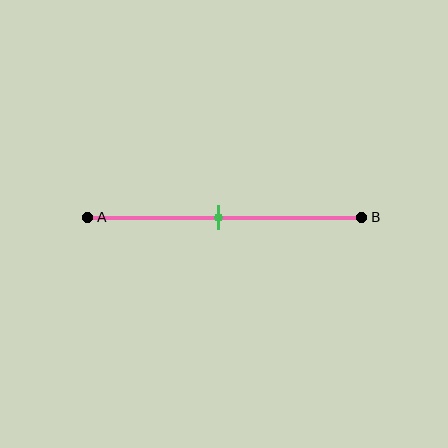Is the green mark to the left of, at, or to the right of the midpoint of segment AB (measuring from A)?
The green mark is approximately at the midpoint of segment AB.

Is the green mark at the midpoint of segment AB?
Yes, the mark is approximately at the midpoint.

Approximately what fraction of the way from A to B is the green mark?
The green mark is approximately 50% of the way from A to B.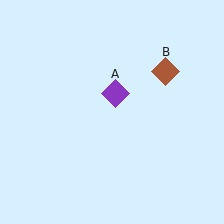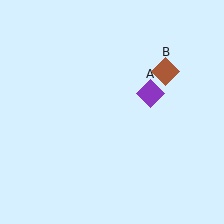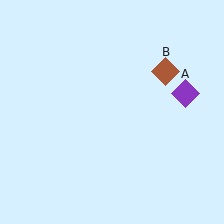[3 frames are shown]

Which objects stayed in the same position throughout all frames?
Brown diamond (object B) remained stationary.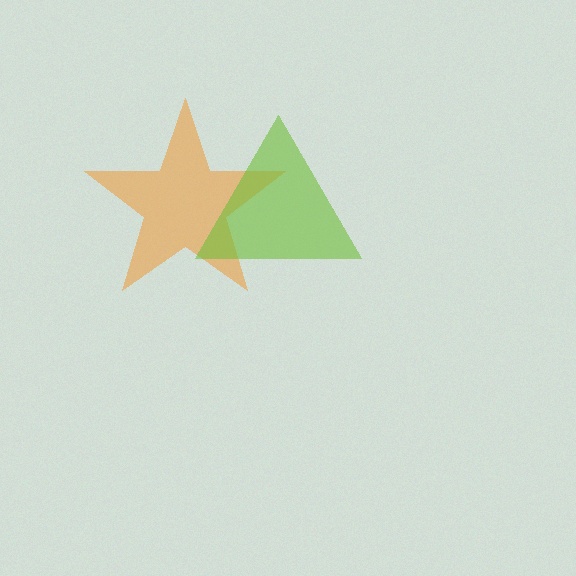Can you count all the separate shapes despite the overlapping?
Yes, there are 2 separate shapes.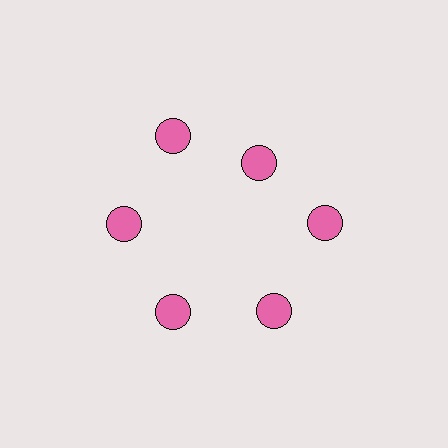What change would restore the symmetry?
The symmetry would be restored by moving it outward, back onto the ring so that all 6 circles sit at equal angles and equal distance from the center.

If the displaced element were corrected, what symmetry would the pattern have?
It would have 6-fold rotational symmetry — the pattern would map onto itself every 60 degrees.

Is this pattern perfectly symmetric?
No. The 6 pink circles are arranged in a ring, but one element near the 1 o'clock position is pulled inward toward the center, breaking the 6-fold rotational symmetry.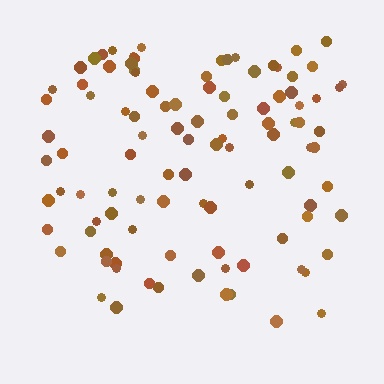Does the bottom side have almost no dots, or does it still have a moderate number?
Still a moderate number, just noticeably fewer than the top.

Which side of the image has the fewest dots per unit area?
The bottom.